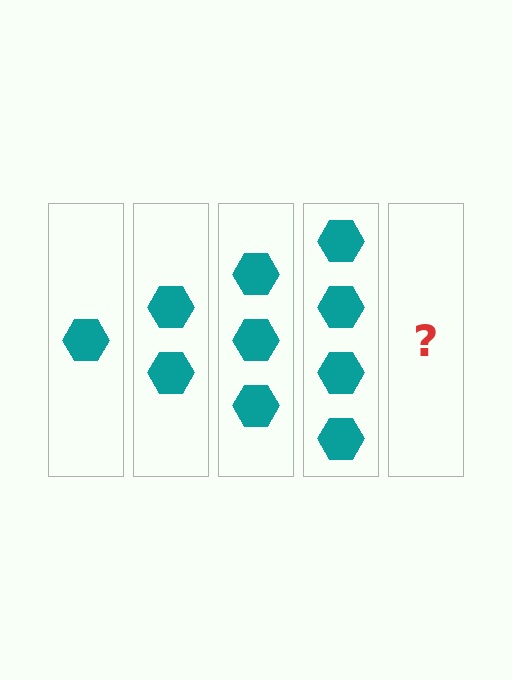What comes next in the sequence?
The next element should be 5 hexagons.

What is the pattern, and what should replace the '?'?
The pattern is that each step adds one more hexagon. The '?' should be 5 hexagons.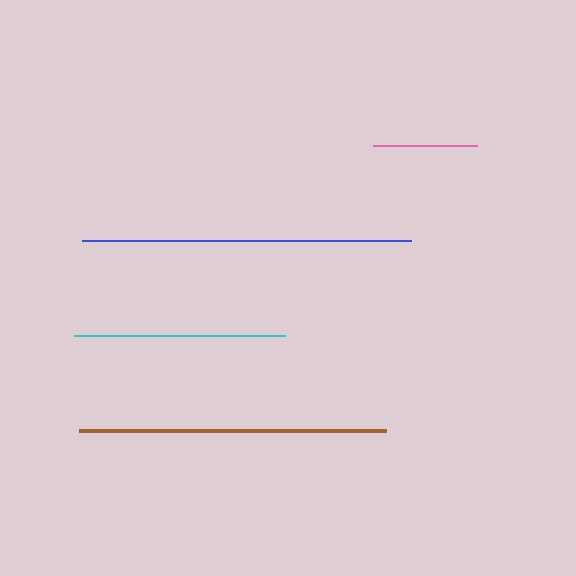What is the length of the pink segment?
The pink segment is approximately 104 pixels long.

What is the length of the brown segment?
The brown segment is approximately 308 pixels long.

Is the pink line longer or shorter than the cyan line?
The cyan line is longer than the pink line.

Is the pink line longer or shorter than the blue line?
The blue line is longer than the pink line.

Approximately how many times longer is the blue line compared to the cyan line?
The blue line is approximately 1.6 times the length of the cyan line.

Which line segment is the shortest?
The pink line is the shortest at approximately 104 pixels.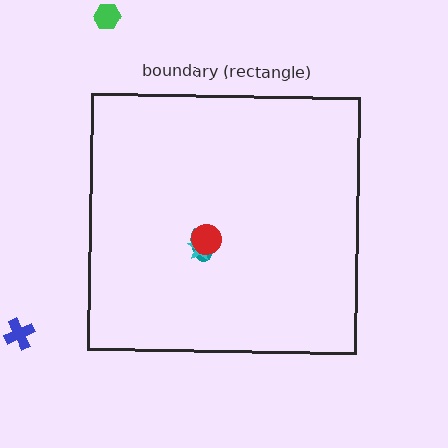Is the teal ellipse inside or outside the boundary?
Inside.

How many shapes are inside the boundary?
3 inside, 2 outside.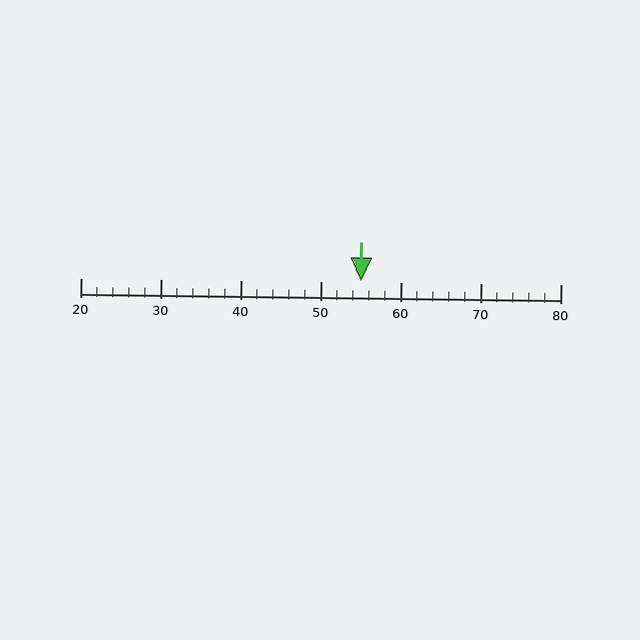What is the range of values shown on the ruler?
The ruler shows values from 20 to 80.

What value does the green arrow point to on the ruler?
The green arrow points to approximately 55.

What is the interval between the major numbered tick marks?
The major tick marks are spaced 10 units apart.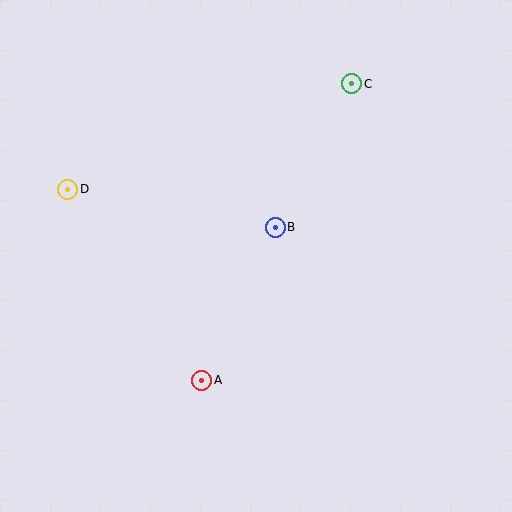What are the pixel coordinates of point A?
Point A is at (201, 380).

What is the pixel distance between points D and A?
The distance between D and A is 233 pixels.